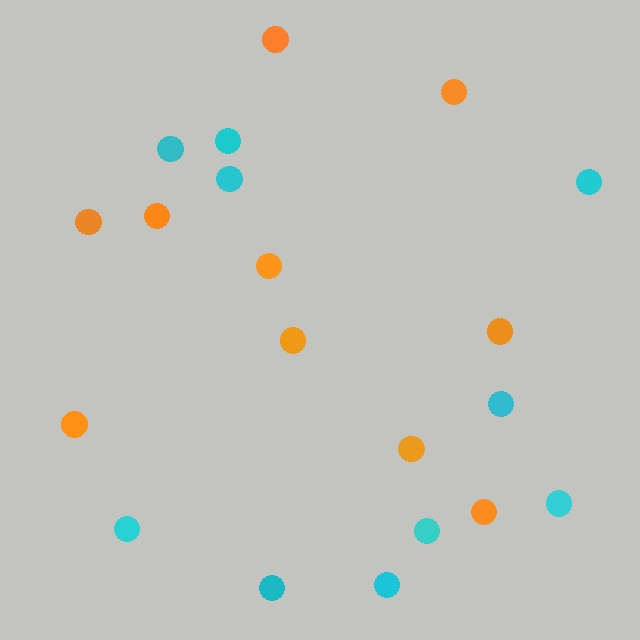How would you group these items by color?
There are 2 groups: one group of cyan circles (10) and one group of orange circles (10).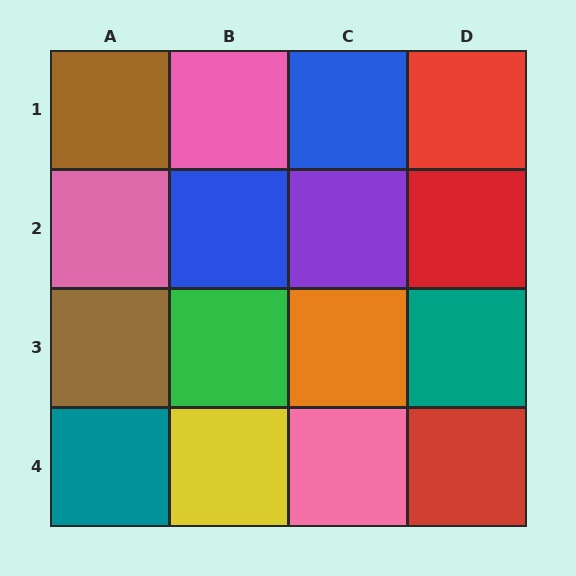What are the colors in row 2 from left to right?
Pink, blue, purple, red.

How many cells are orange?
1 cell is orange.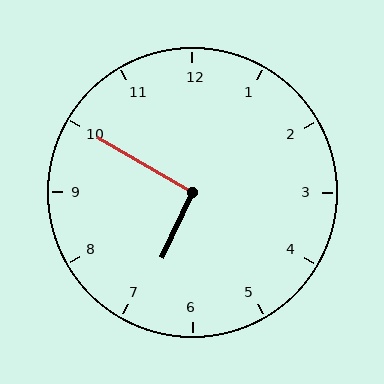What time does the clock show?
6:50.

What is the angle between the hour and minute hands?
Approximately 95 degrees.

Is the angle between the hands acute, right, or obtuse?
It is right.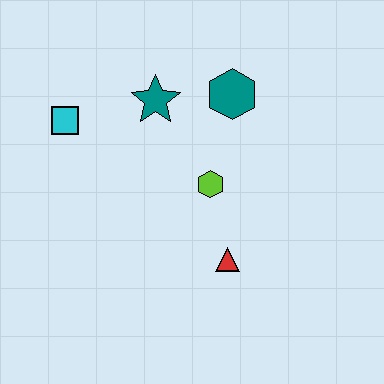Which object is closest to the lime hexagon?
The red triangle is closest to the lime hexagon.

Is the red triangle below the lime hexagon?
Yes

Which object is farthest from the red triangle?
The cyan square is farthest from the red triangle.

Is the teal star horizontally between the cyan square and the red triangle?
Yes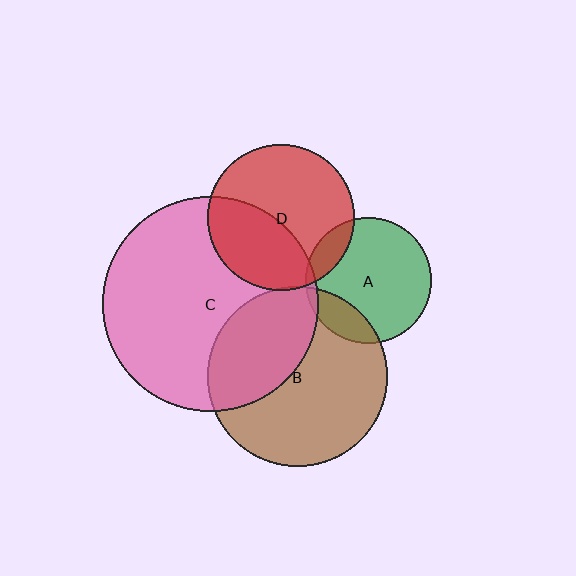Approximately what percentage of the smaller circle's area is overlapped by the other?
Approximately 40%.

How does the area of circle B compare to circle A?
Approximately 2.0 times.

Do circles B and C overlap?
Yes.